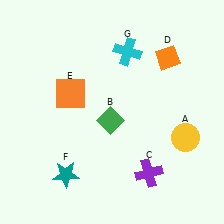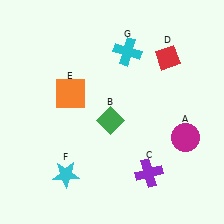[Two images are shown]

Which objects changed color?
A changed from yellow to magenta. D changed from orange to red. F changed from teal to cyan.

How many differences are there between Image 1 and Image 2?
There are 3 differences between the two images.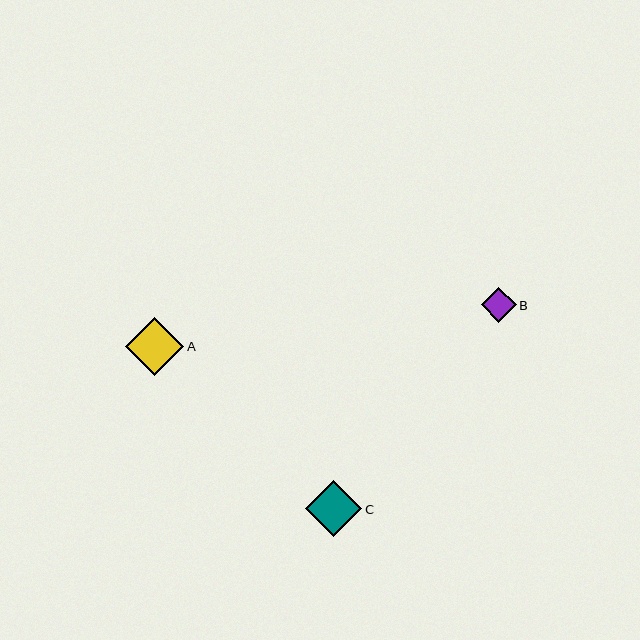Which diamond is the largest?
Diamond A is the largest with a size of approximately 58 pixels.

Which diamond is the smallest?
Diamond B is the smallest with a size of approximately 35 pixels.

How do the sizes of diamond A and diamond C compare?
Diamond A and diamond C are approximately the same size.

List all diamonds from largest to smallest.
From largest to smallest: A, C, B.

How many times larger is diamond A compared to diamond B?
Diamond A is approximately 1.7 times the size of diamond B.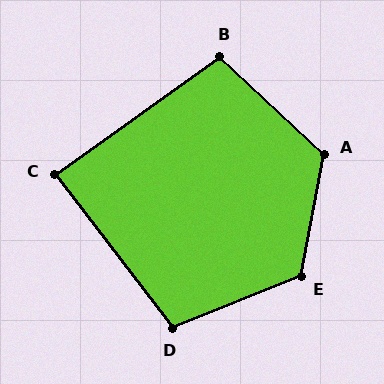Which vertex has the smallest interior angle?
C, at approximately 88 degrees.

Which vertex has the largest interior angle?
E, at approximately 123 degrees.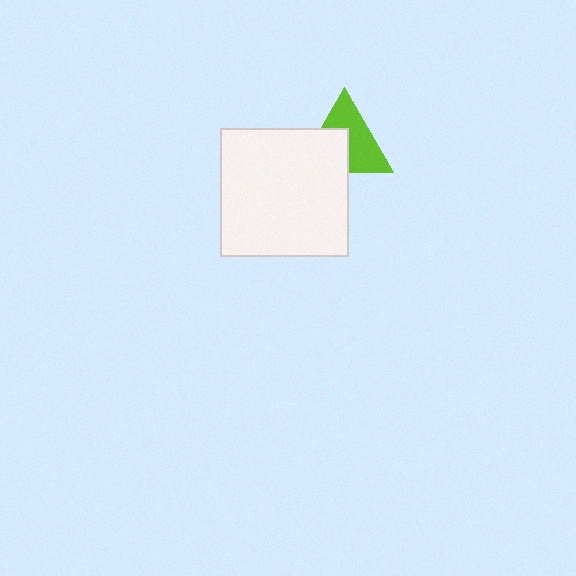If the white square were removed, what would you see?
You would see the complete lime triangle.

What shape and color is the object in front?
The object in front is a white square.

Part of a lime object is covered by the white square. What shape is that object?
It is a triangle.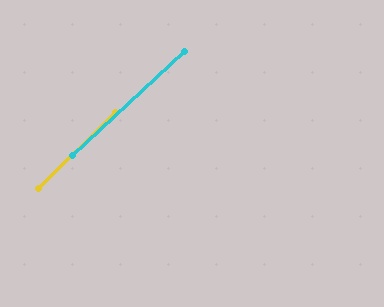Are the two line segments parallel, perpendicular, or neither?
Parallel — their directions differ by only 1.6°.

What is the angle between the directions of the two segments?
Approximately 2 degrees.